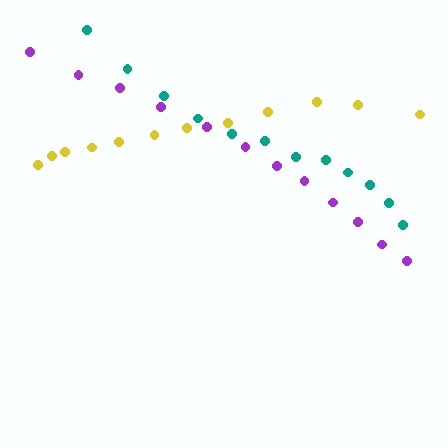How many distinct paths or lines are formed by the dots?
There are 3 distinct paths.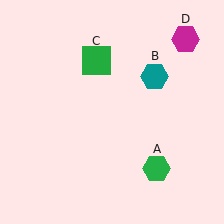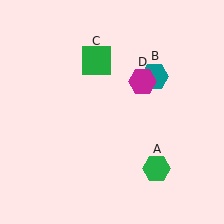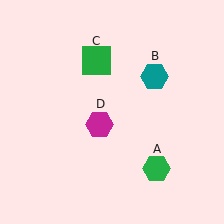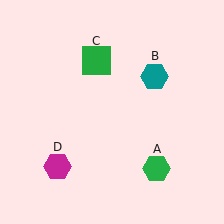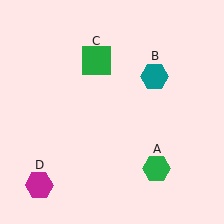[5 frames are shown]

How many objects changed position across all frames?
1 object changed position: magenta hexagon (object D).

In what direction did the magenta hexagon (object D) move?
The magenta hexagon (object D) moved down and to the left.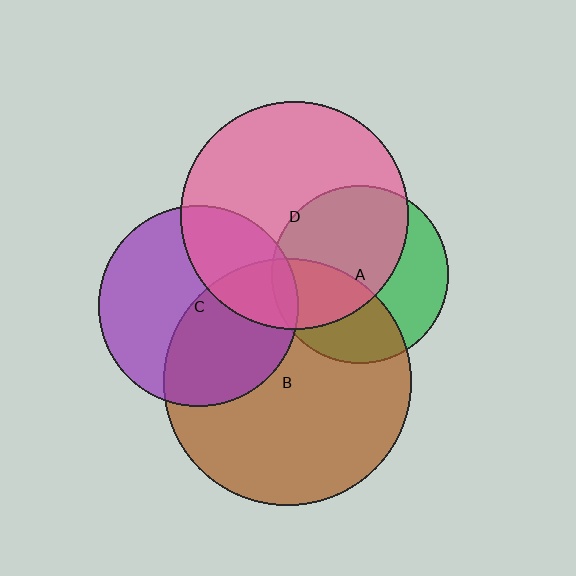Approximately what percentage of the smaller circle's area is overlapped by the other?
Approximately 45%.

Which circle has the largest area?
Circle B (brown).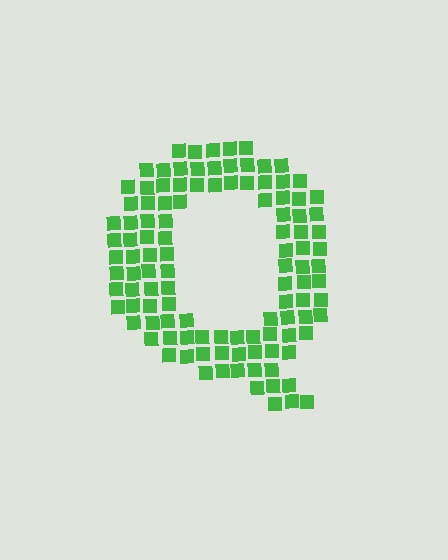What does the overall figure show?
The overall figure shows the letter Q.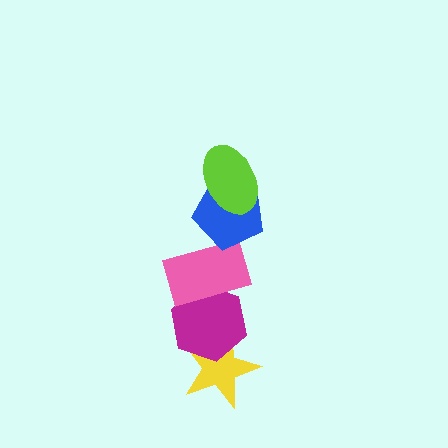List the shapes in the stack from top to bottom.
From top to bottom: the lime ellipse, the blue pentagon, the pink rectangle, the magenta hexagon, the yellow star.